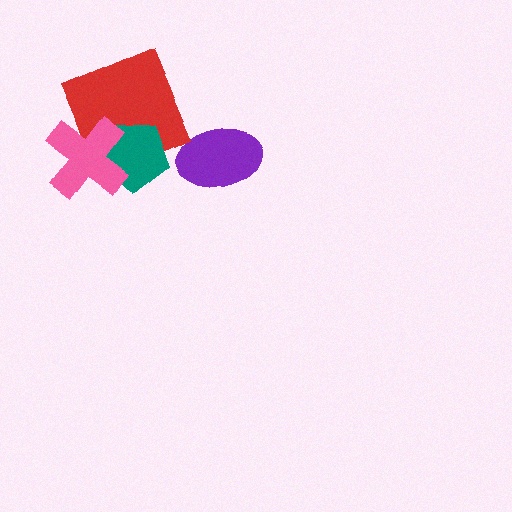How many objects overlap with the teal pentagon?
2 objects overlap with the teal pentagon.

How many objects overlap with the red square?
2 objects overlap with the red square.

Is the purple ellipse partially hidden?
No, no other shape covers it.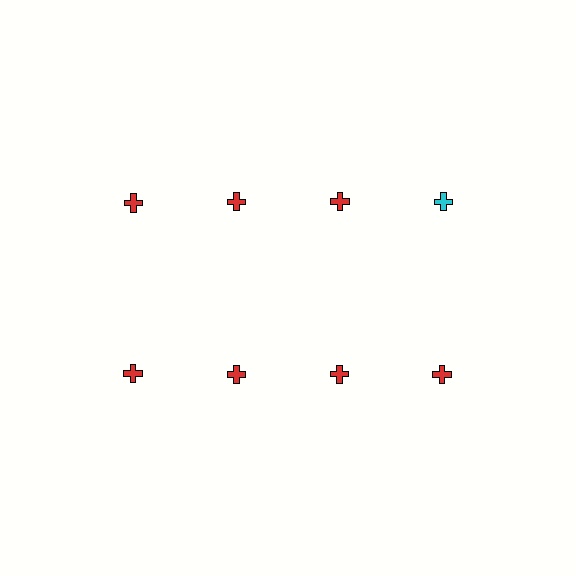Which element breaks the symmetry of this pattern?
The cyan cross in the top row, second from right column breaks the symmetry. All other shapes are red crosses.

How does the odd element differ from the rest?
It has a different color: cyan instead of red.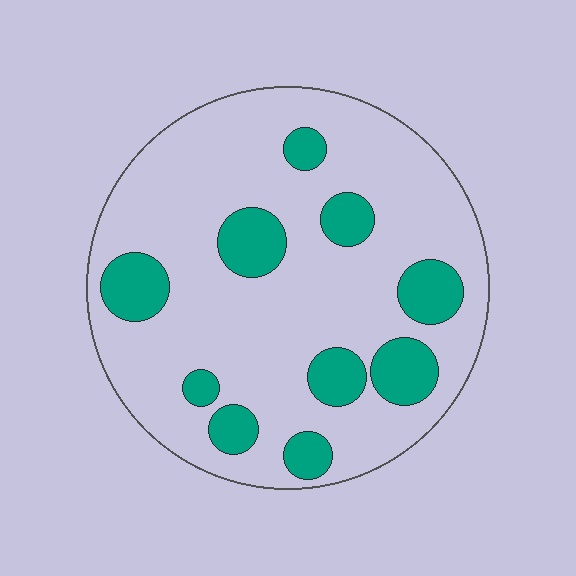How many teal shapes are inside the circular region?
10.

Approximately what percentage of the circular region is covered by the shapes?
Approximately 20%.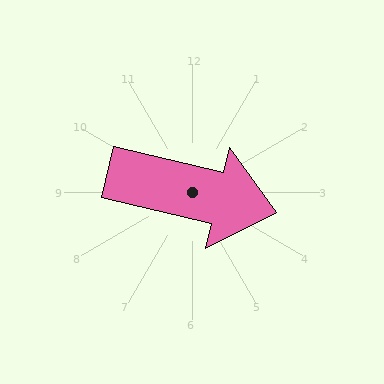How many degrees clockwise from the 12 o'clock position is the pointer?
Approximately 103 degrees.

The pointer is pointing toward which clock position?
Roughly 3 o'clock.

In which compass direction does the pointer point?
East.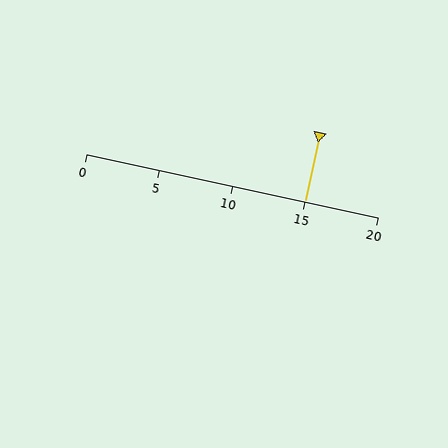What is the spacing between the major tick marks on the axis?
The major ticks are spaced 5 apart.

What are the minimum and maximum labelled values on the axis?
The axis runs from 0 to 20.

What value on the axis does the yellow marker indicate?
The marker indicates approximately 15.